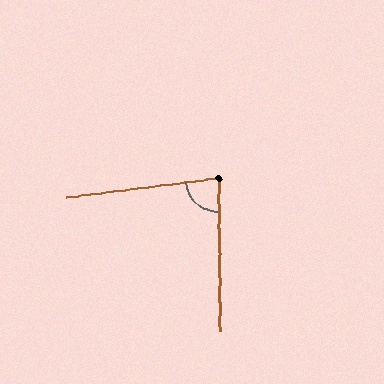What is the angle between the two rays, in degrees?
Approximately 83 degrees.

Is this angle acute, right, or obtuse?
It is acute.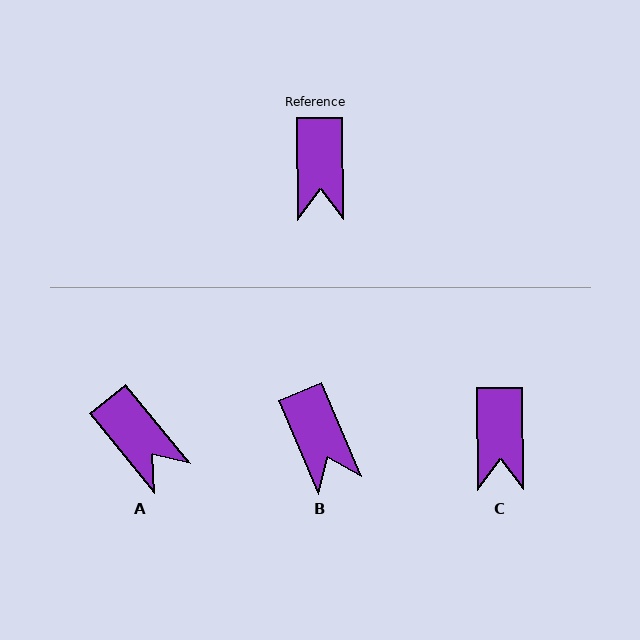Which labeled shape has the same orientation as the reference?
C.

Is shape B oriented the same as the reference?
No, it is off by about 22 degrees.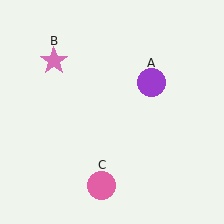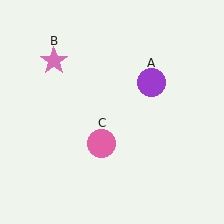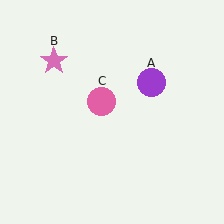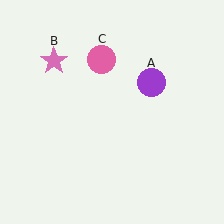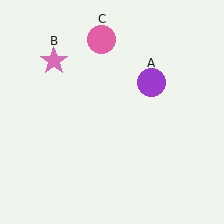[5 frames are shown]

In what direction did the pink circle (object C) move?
The pink circle (object C) moved up.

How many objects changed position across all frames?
1 object changed position: pink circle (object C).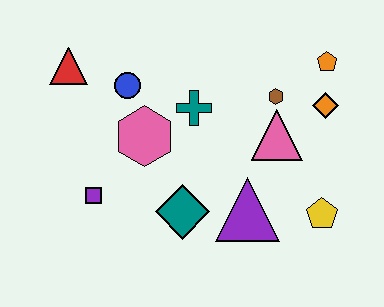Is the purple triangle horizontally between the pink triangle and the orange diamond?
No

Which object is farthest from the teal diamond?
The orange pentagon is farthest from the teal diamond.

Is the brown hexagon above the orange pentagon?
No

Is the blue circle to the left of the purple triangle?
Yes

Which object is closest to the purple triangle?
The teal diamond is closest to the purple triangle.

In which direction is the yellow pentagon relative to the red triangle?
The yellow pentagon is to the right of the red triangle.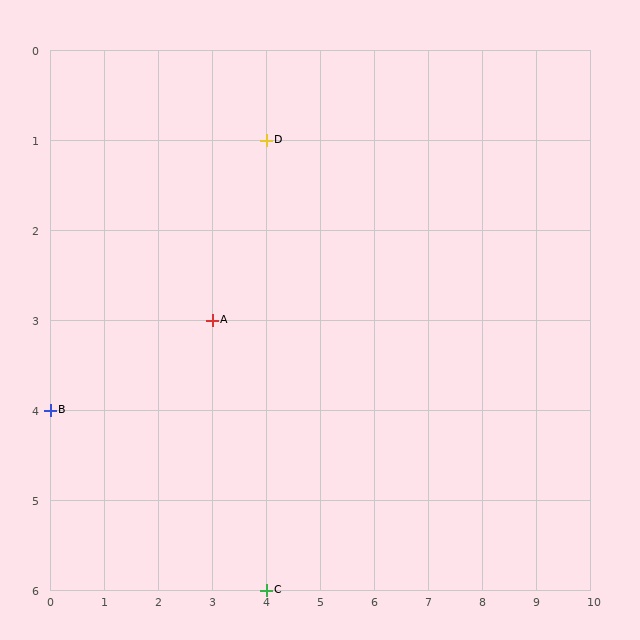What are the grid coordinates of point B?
Point B is at grid coordinates (0, 4).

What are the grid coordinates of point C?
Point C is at grid coordinates (4, 6).